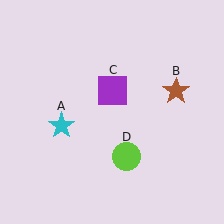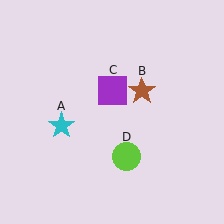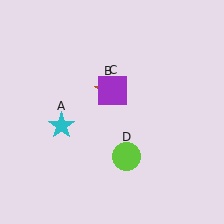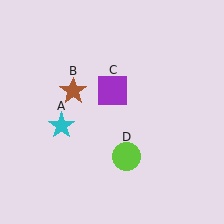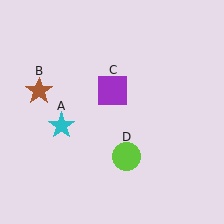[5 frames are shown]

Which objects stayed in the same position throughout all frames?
Cyan star (object A) and purple square (object C) and lime circle (object D) remained stationary.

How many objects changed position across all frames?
1 object changed position: brown star (object B).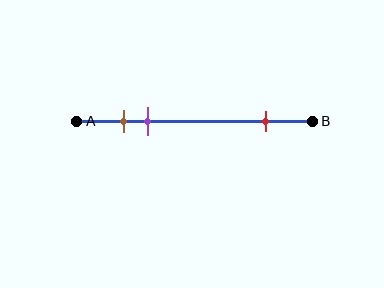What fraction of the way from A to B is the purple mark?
The purple mark is approximately 30% (0.3) of the way from A to B.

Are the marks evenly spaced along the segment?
No, the marks are not evenly spaced.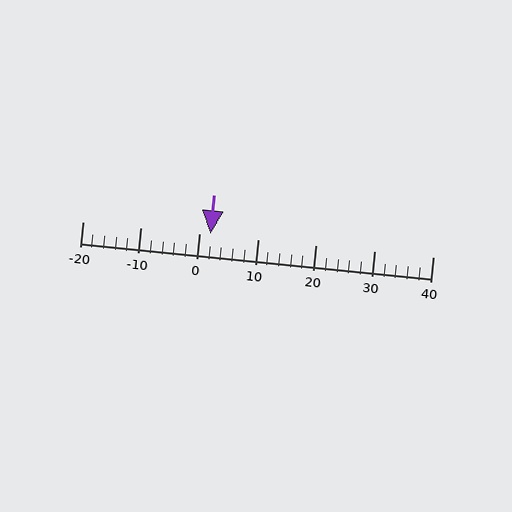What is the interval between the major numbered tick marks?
The major tick marks are spaced 10 units apart.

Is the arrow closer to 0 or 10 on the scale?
The arrow is closer to 0.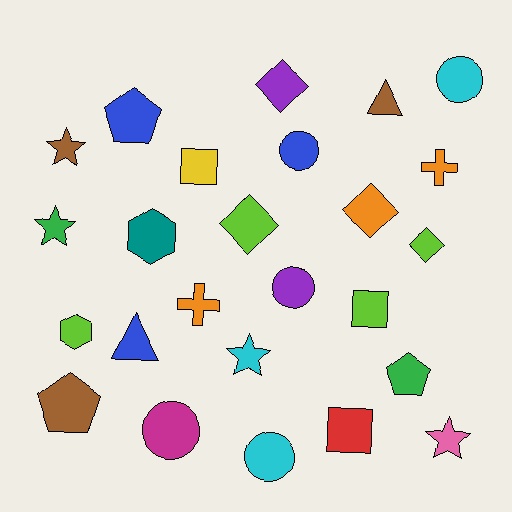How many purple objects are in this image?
There are 2 purple objects.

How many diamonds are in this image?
There are 4 diamonds.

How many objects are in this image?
There are 25 objects.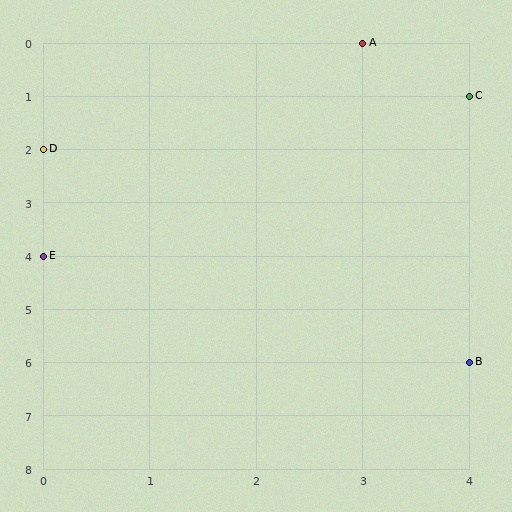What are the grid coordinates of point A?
Point A is at grid coordinates (3, 0).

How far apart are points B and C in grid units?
Points B and C are 5 rows apart.